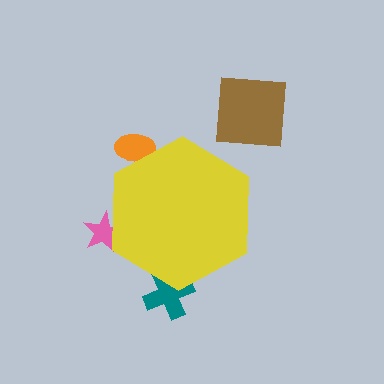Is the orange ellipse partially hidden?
Yes, the orange ellipse is partially hidden behind the yellow hexagon.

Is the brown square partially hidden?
No, the brown square is fully visible.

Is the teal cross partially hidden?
Yes, the teal cross is partially hidden behind the yellow hexagon.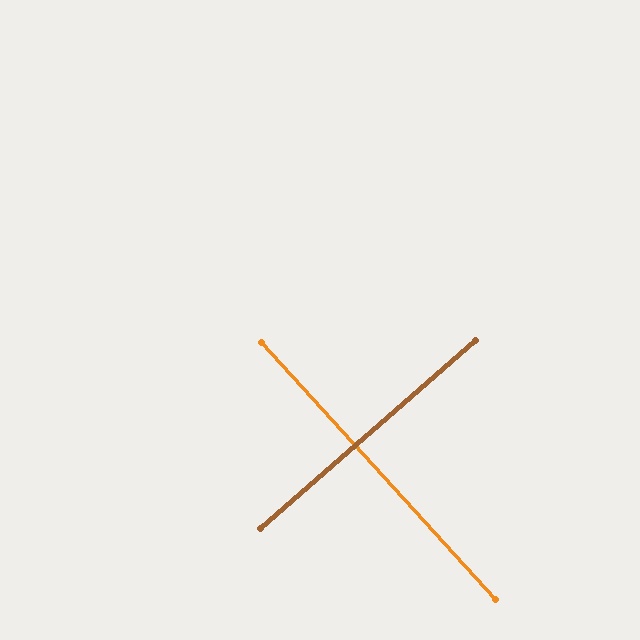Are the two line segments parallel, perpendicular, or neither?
Perpendicular — they meet at approximately 89°.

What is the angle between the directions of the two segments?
Approximately 89 degrees.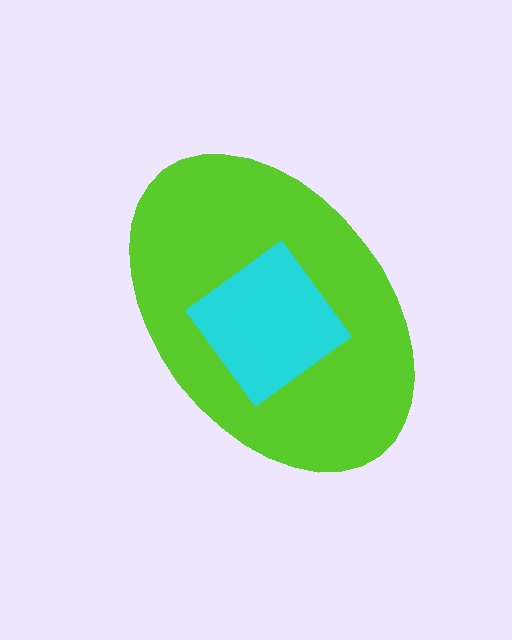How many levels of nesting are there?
2.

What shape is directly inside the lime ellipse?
The cyan diamond.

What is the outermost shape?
The lime ellipse.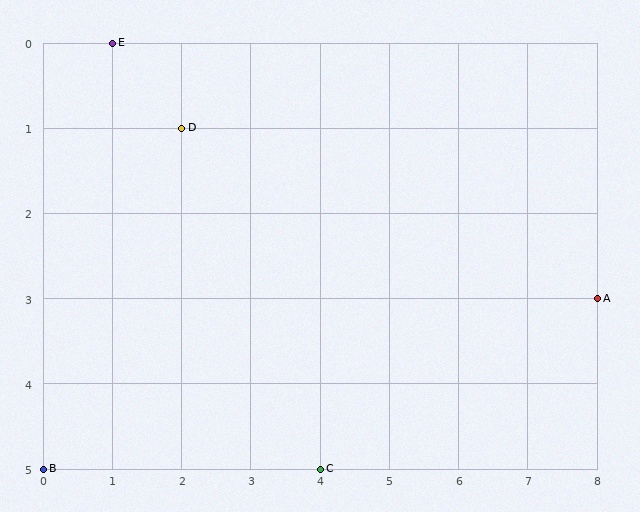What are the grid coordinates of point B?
Point B is at grid coordinates (0, 5).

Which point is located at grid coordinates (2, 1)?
Point D is at (2, 1).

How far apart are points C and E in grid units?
Points C and E are 3 columns and 5 rows apart (about 5.8 grid units diagonally).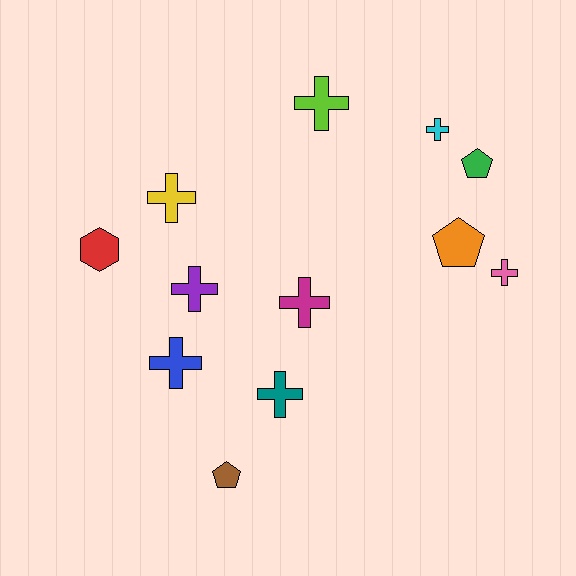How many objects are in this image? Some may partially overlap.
There are 12 objects.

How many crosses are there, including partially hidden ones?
There are 8 crosses.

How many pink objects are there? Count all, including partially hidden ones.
There is 1 pink object.